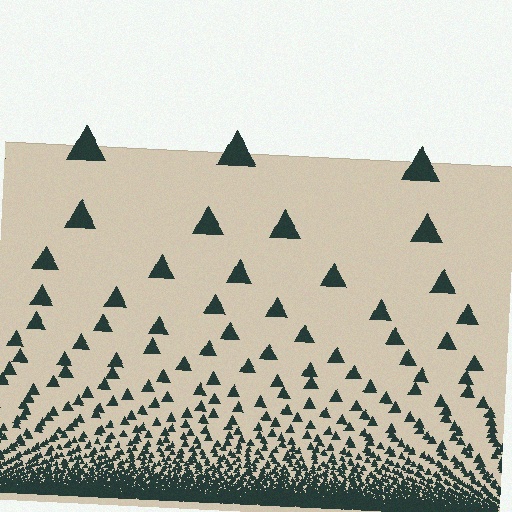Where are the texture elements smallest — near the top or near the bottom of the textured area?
Near the bottom.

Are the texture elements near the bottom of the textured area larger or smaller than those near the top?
Smaller. The gradient is inverted — elements near the bottom are smaller and denser.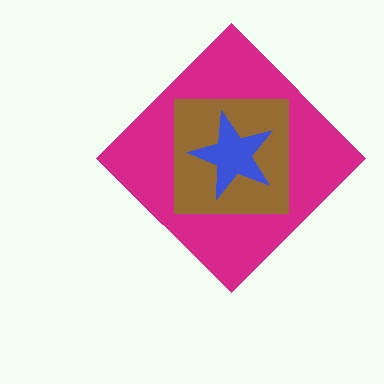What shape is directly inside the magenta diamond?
The brown square.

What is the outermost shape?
The magenta diamond.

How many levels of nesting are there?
3.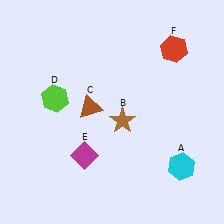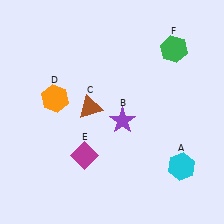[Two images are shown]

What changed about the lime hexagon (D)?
In Image 1, D is lime. In Image 2, it changed to orange.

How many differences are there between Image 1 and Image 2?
There are 3 differences between the two images.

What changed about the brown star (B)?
In Image 1, B is brown. In Image 2, it changed to purple.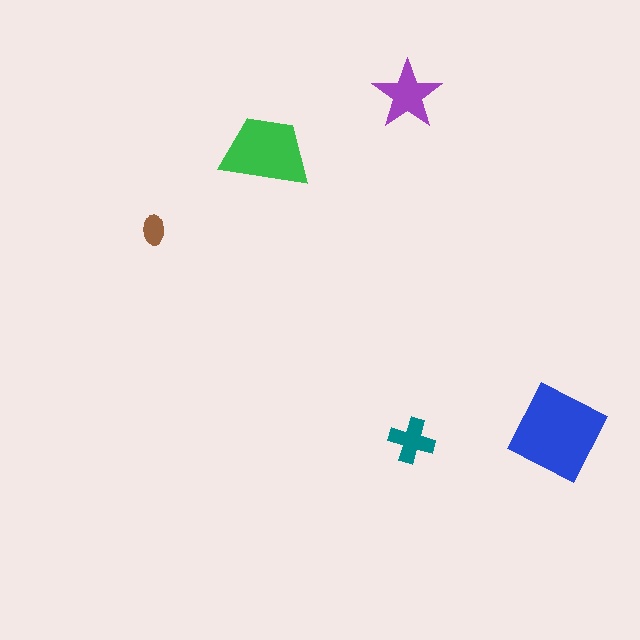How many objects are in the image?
There are 5 objects in the image.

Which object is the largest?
The blue square.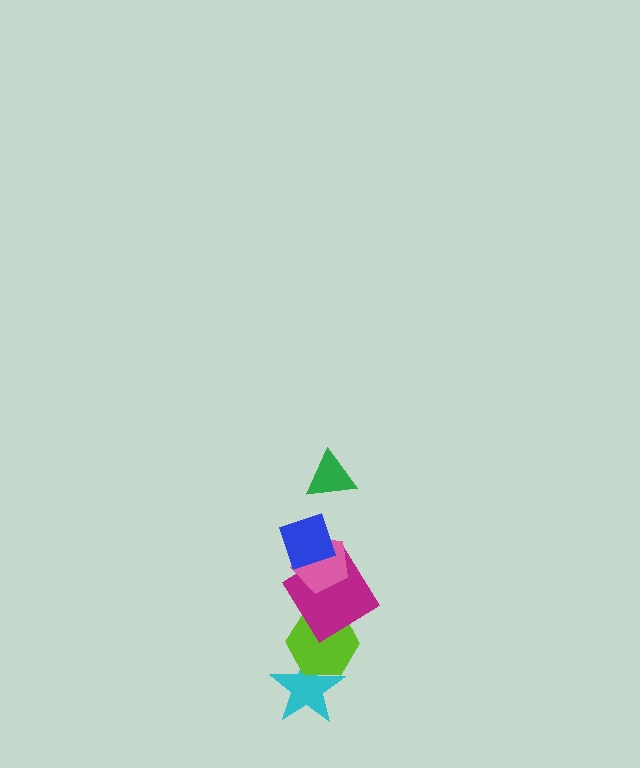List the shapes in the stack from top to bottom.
From top to bottom: the green triangle, the blue diamond, the pink pentagon, the magenta diamond, the lime hexagon, the cyan star.